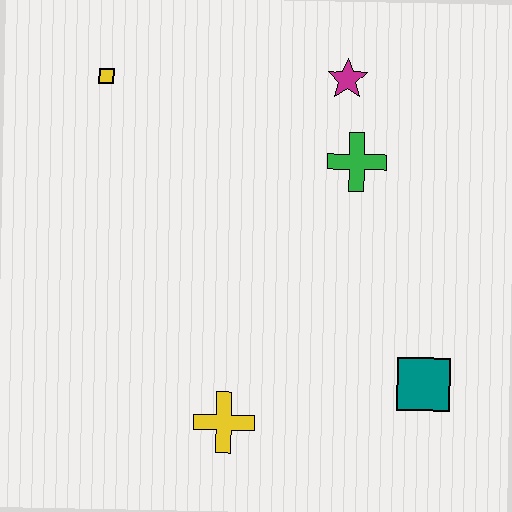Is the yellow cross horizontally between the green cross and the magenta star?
No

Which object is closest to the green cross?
The magenta star is closest to the green cross.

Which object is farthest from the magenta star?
The yellow cross is farthest from the magenta star.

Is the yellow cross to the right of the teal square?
No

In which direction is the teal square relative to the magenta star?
The teal square is below the magenta star.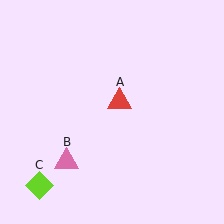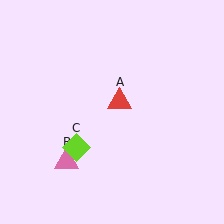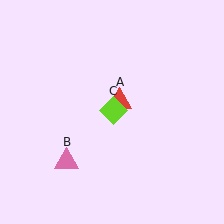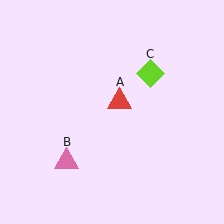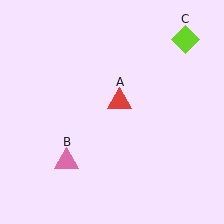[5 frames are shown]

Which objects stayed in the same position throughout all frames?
Red triangle (object A) and pink triangle (object B) remained stationary.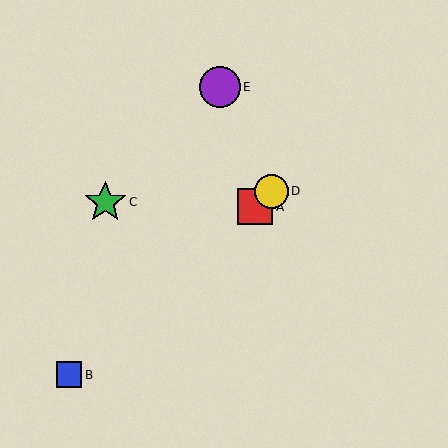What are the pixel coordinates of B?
Object B is at (69, 375).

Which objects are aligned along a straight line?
Objects A, B, D are aligned along a straight line.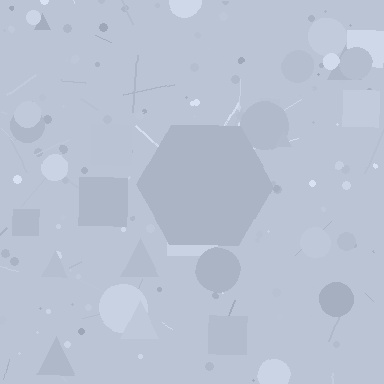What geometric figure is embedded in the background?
A hexagon is embedded in the background.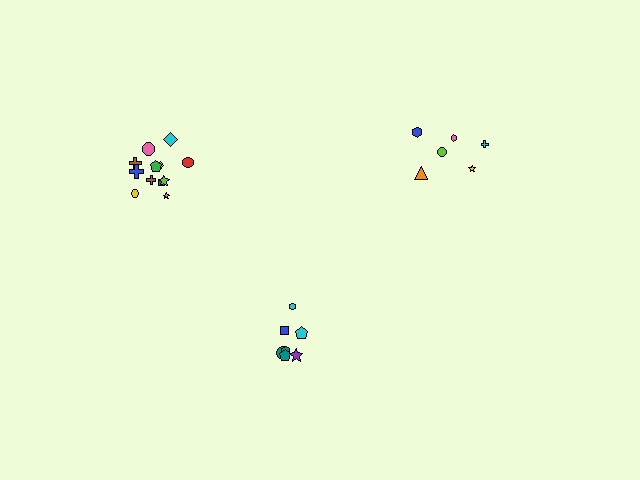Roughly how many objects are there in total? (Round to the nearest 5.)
Roughly 25 objects in total.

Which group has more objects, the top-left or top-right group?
The top-left group.